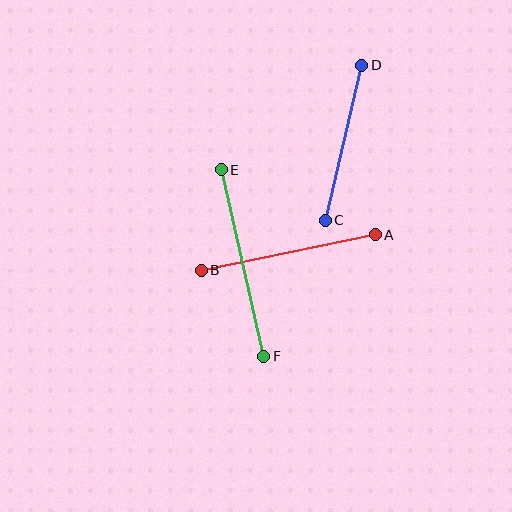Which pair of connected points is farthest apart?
Points E and F are farthest apart.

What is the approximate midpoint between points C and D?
The midpoint is at approximately (343, 143) pixels.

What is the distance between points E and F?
The distance is approximately 192 pixels.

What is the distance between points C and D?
The distance is approximately 159 pixels.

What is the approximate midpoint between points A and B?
The midpoint is at approximately (288, 252) pixels.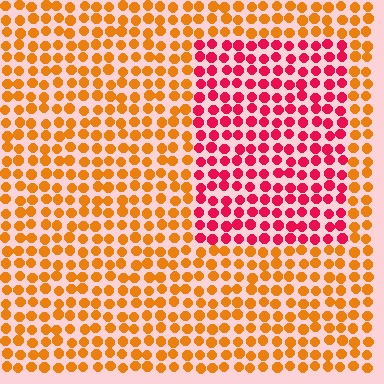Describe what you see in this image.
The image is filled with small orange elements in a uniform arrangement. A rectangle-shaped region is visible where the elements are tinted to a slightly different hue, forming a subtle color boundary.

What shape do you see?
I see a rectangle.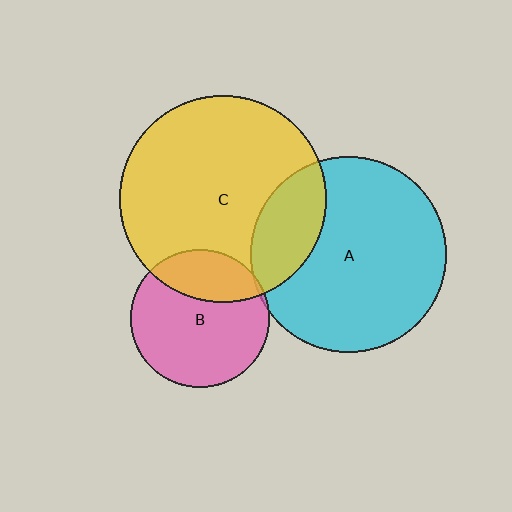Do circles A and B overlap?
Yes.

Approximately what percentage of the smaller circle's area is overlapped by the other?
Approximately 5%.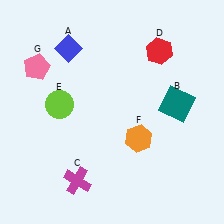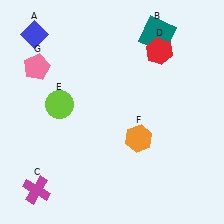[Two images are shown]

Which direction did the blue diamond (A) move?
The blue diamond (A) moved left.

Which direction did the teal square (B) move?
The teal square (B) moved up.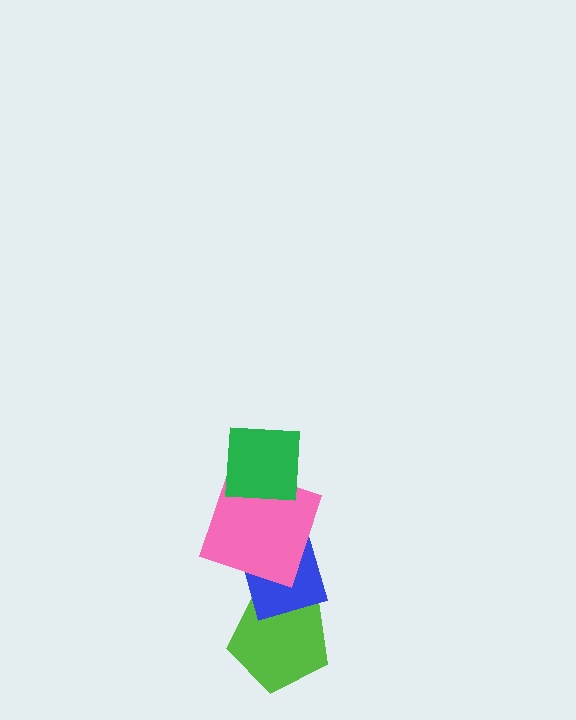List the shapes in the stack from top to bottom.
From top to bottom: the green square, the pink square, the blue diamond, the lime pentagon.